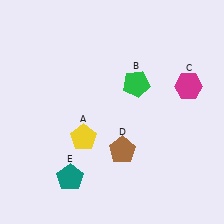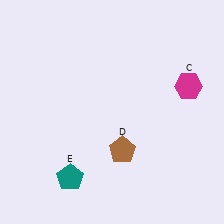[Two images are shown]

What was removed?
The yellow pentagon (A), the green pentagon (B) were removed in Image 2.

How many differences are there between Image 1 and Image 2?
There are 2 differences between the two images.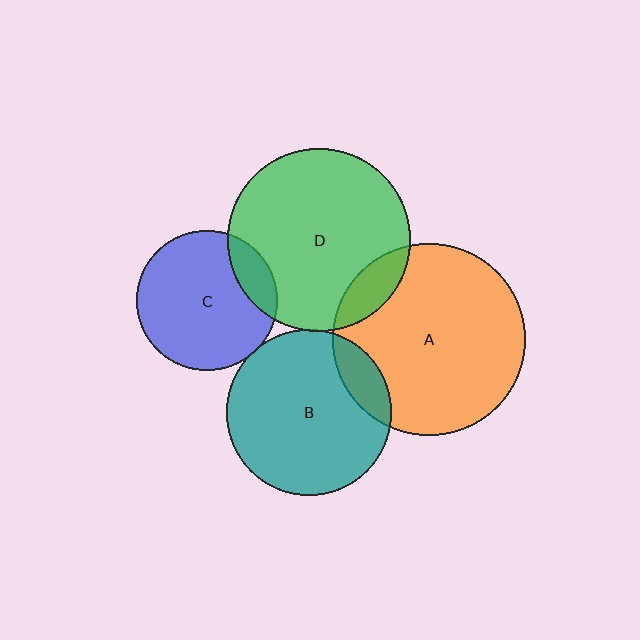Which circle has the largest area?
Circle A (orange).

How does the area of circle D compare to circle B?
Approximately 1.2 times.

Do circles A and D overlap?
Yes.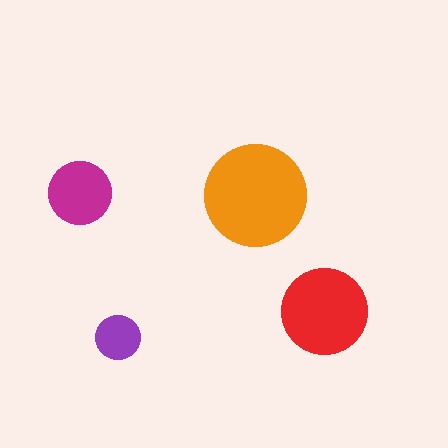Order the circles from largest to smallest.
the orange one, the red one, the magenta one, the purple one.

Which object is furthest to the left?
The magenta circle is leftmost.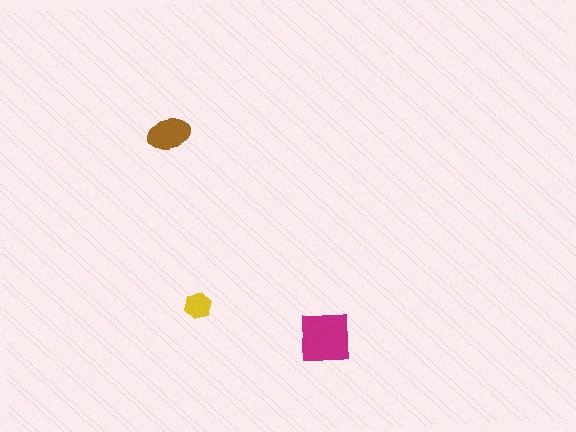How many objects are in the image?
There are 3 objects in the image.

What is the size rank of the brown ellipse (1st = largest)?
2nd.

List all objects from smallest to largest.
The yellow hexagon, the brown ellipse, the magenta square.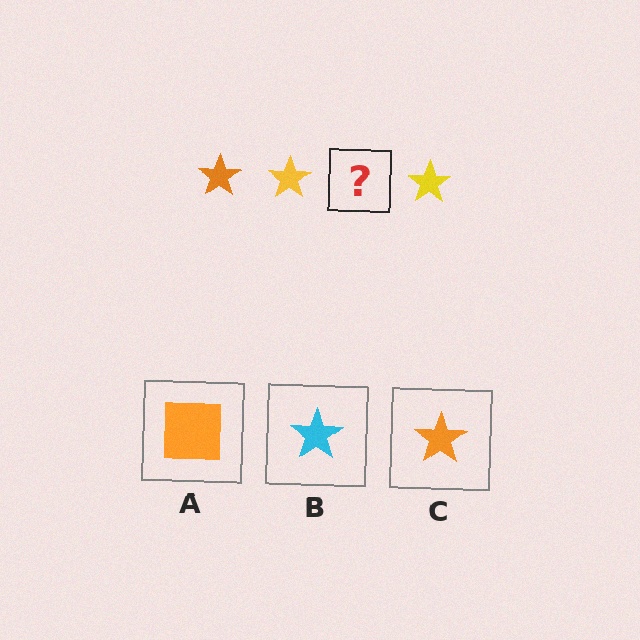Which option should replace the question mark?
Option C.